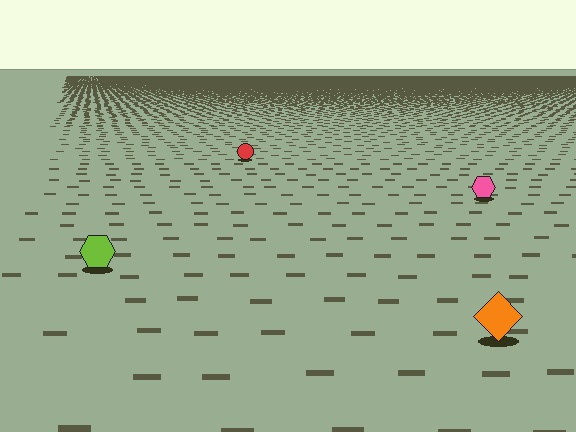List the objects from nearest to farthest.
From nearest to farthest: the orange diamond, the lime hexagon, the pink hexagon, the red circle.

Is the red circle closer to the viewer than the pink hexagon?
No. The pink hexagon is closer — you can tell from the texture gradient: the ground texture is coarser near it.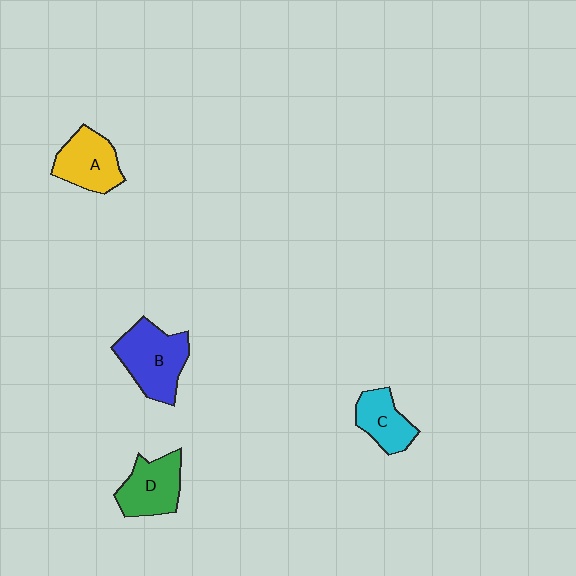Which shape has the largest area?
Shape B (blue).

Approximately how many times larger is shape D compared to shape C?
Approximately 1.2 times.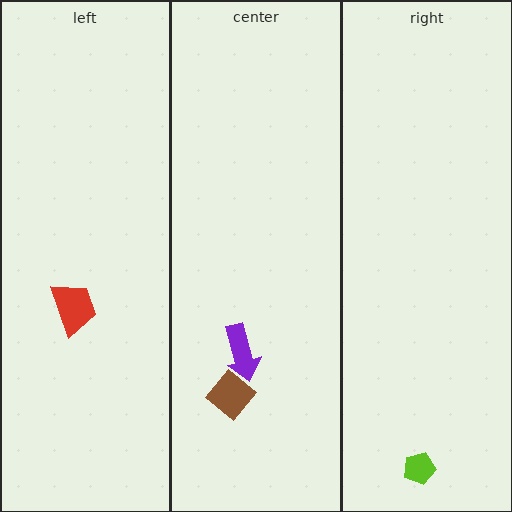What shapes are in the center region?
The purple arrow, the brown diamond.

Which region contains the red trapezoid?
The left region.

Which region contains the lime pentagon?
The right region.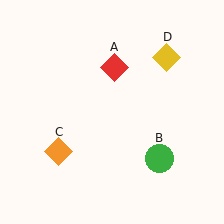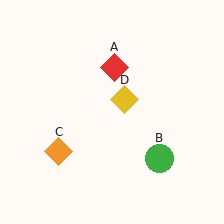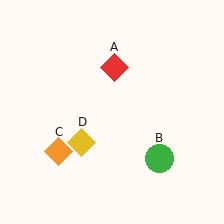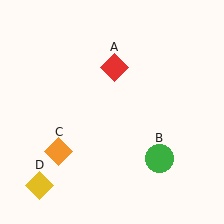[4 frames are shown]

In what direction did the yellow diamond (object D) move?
The yellow diamond (object D) moved down and to the left.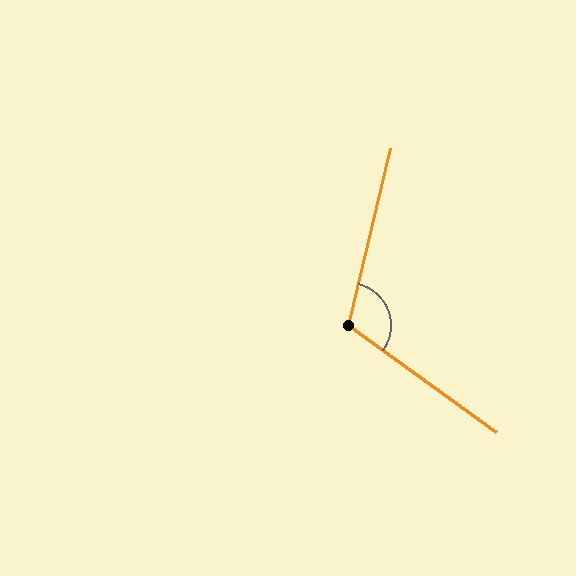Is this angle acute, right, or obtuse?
It is obtuse.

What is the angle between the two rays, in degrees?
Approximately 112 degrees.